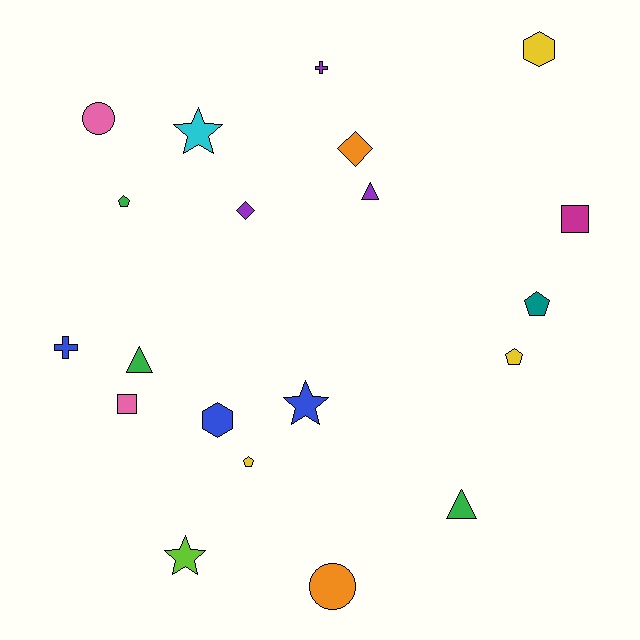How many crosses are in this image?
There are 2 crosses.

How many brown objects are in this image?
There are no brown objects.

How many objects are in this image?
There are 20 objects.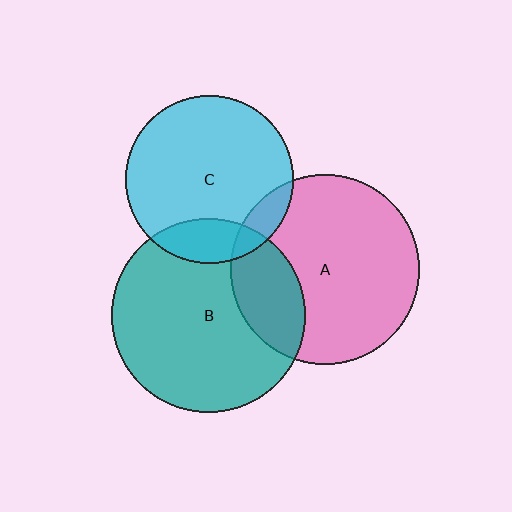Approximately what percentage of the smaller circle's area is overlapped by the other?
Approximately 15%.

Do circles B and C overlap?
Yes.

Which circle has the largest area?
Circle B (teal).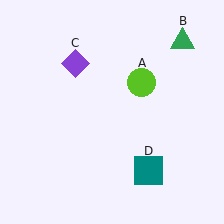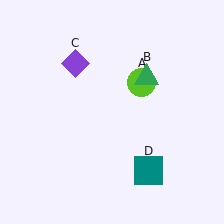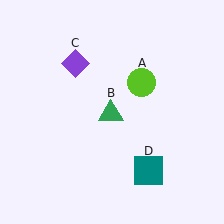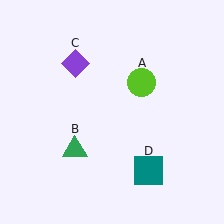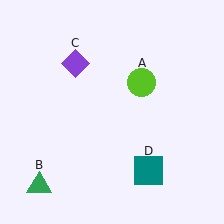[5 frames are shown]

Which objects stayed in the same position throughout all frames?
Lime circle (object A) and purple diamond (object C) and teal square (object D) remained stationary.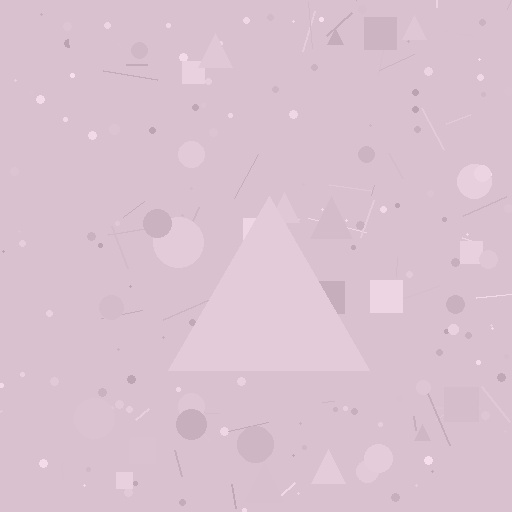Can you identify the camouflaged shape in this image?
The camouflaged shape is a triangle.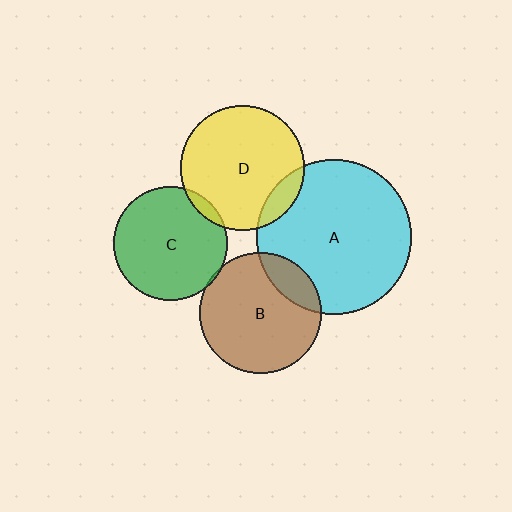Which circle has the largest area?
Circle A (cyan).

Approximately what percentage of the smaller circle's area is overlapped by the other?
Approximately 5%.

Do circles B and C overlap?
Yes.